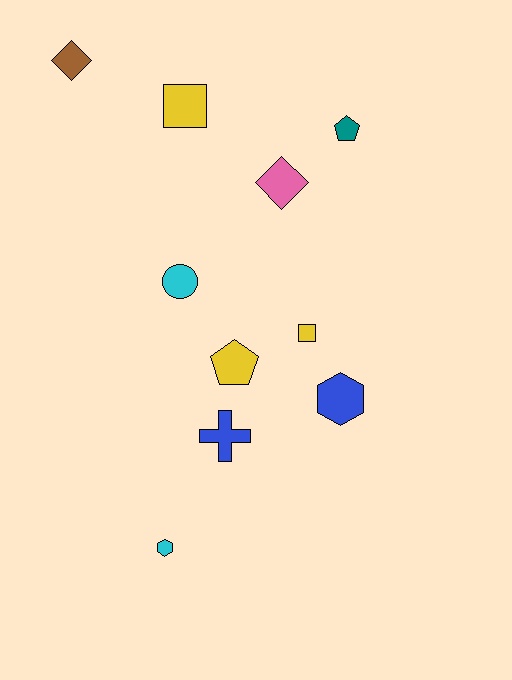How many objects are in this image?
There are 10 objects.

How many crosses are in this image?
There is 1 cross.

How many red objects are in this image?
There are no red objects.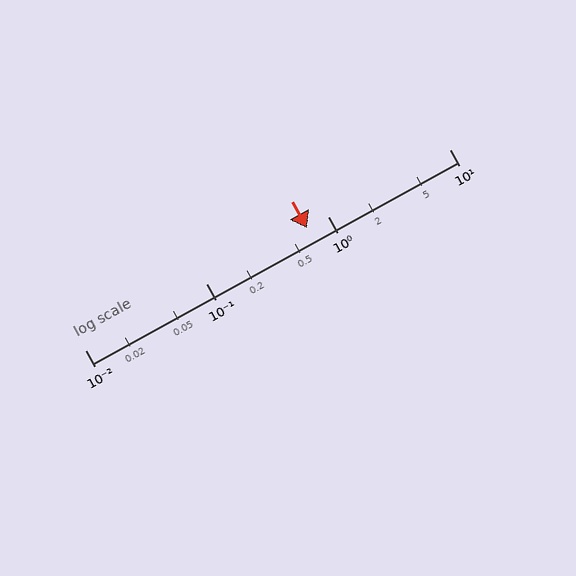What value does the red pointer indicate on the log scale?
The pointer indicates approximately 0.67.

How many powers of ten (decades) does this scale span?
The scale spans 3 decades, from 0.01 to 10.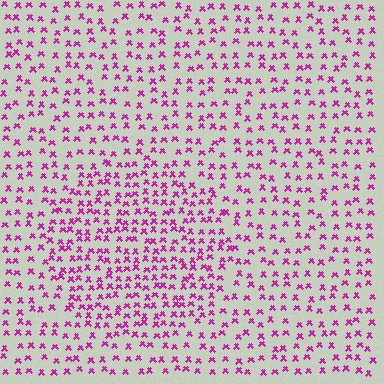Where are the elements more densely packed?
The elements are more densely packed inside the circle boundary.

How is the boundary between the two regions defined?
The boundary is defined by a change in element density (approximately 1.7x ratio). All elements are the same color, size, and shape.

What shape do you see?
I see a circle.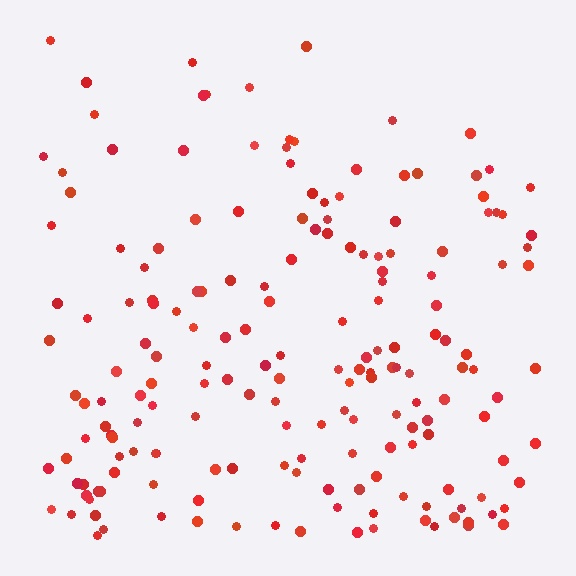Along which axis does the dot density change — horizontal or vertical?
Vertical.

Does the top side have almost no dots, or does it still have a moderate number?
Still a moderate number, just noticeably fewer than the bottom.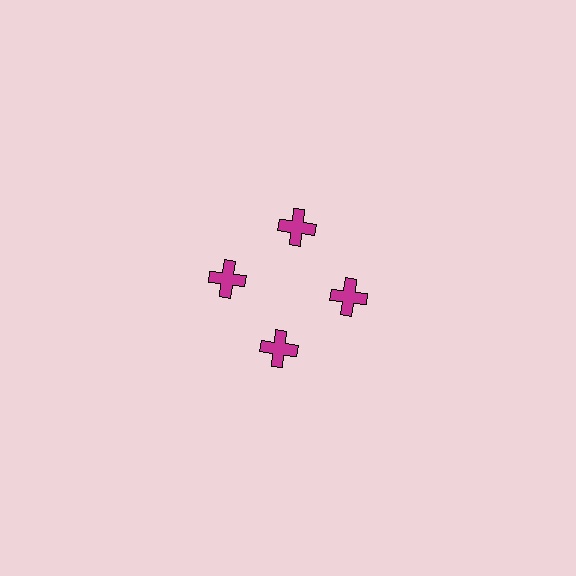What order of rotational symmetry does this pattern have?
This pattern has 4-fold rotational symmetry.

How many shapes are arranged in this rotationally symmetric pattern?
There are 4 shapes, arranged in 4 groups of 1.